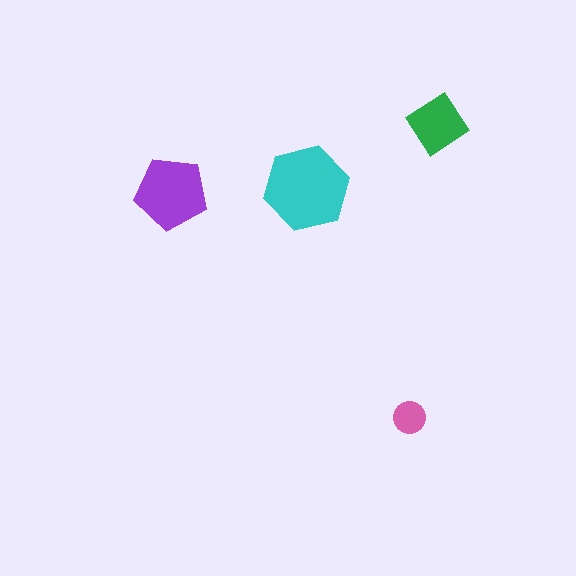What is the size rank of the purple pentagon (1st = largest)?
2nd.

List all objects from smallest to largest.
The pink circle, the green diamond, the purple pentagon, the cyan hexagon.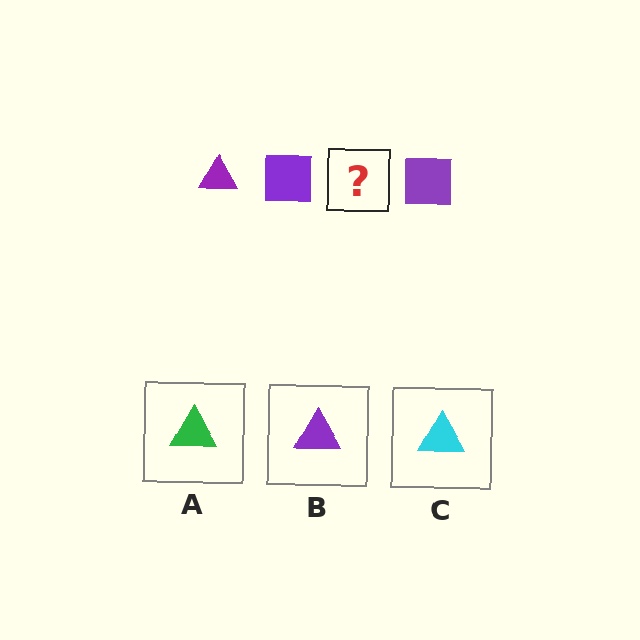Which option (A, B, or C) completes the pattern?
B.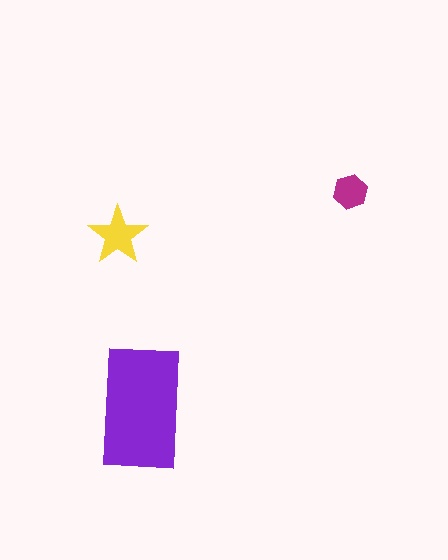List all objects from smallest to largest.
The magenta hexagon, the yellow star, the purple rectangle.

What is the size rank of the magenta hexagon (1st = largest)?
3rd.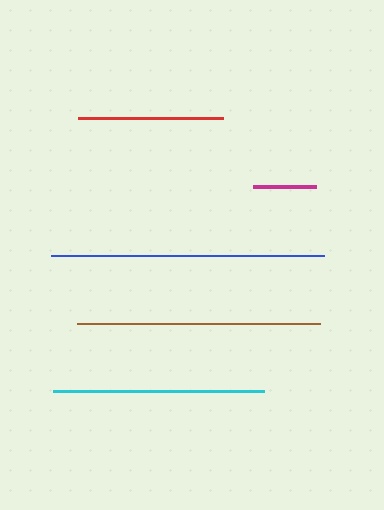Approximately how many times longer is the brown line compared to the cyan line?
The brown line is approximately 1.2 times the length of the cyan line.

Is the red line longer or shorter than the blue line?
The blue line is longer than the red line.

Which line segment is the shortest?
The magenta line is the shortest at approximately 63 pixels.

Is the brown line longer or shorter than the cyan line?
The brown line is longer than the cyan line.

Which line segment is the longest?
The blue line is the longest at approximately 273 pixels.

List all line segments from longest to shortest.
From longest to shortest: blue, brown, cyan, red, magenta.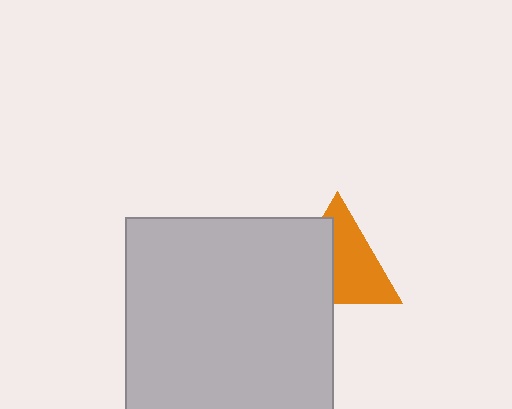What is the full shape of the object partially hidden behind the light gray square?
The partially hidden object is an orange triangle.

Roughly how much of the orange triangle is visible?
About half of it is visible (roughly 58%).